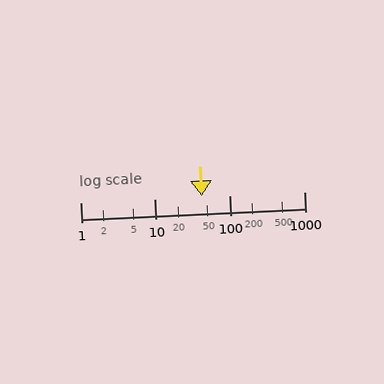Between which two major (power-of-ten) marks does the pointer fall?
The pointer is between 10 and 100.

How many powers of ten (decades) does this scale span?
The scale spans 3 decades, from 1 to 1000.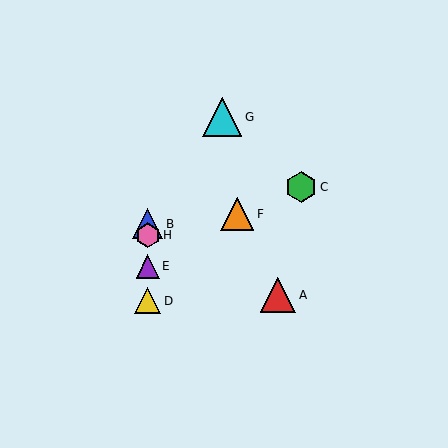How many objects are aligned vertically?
4 objects (B, D, E, H) are aligned vertically.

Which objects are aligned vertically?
Objects B, D, E, H are aligned vertically.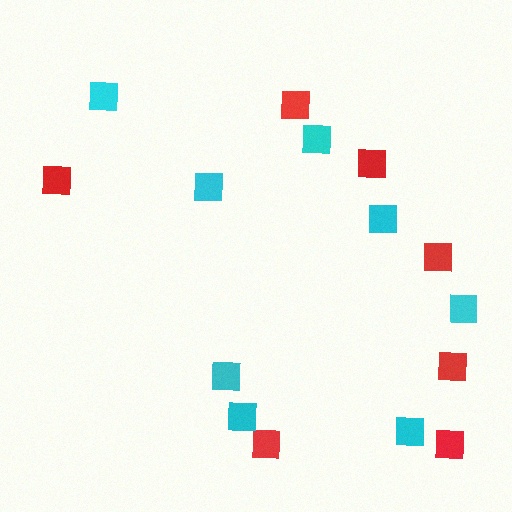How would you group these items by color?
There are 2 groups: one group of red squares (7) and one group of cyan squares (8).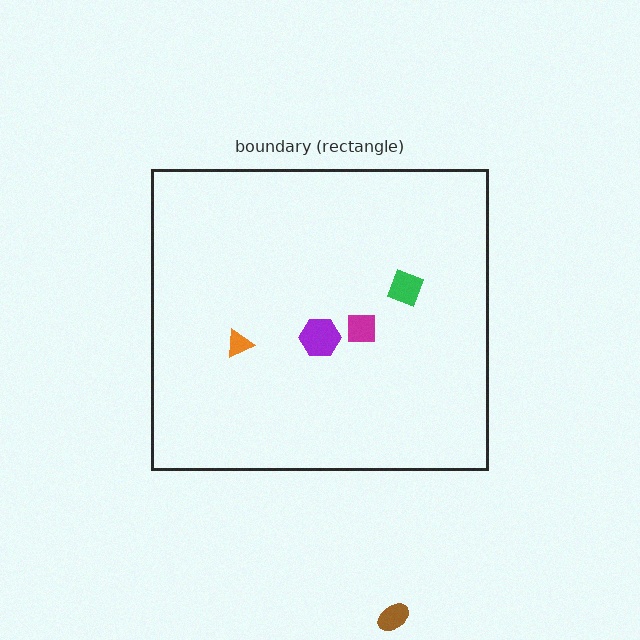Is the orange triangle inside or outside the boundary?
Inside.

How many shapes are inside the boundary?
4 inside, 1 outside.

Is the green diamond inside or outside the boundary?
Inside.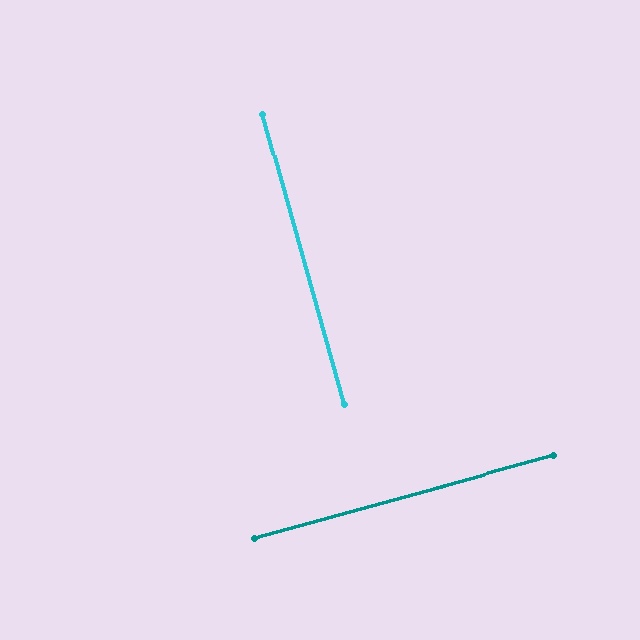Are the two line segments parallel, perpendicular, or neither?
Perpendicular — they meet at approximately 90°.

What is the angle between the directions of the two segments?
Approximately 90 degrees.